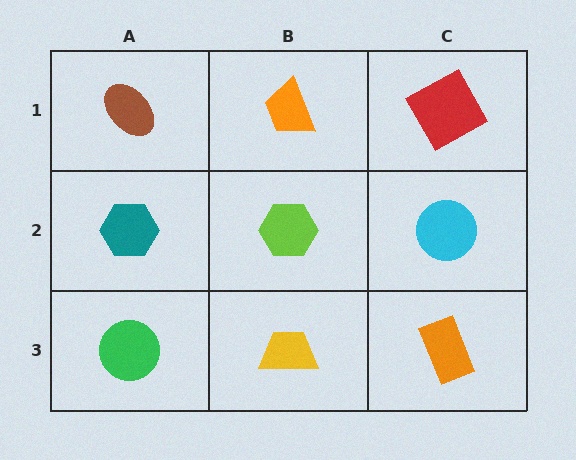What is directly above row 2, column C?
A red square.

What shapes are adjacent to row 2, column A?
A brown ellipse (row 1, column A), a green circle (row 3, column A), a lime hexagon (row 2, column B).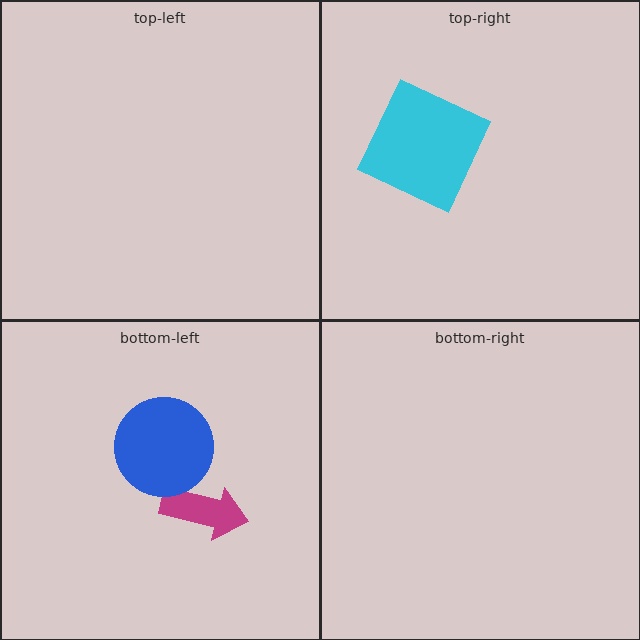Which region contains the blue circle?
The bottom-left region.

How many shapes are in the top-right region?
1.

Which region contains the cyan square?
The top-right region.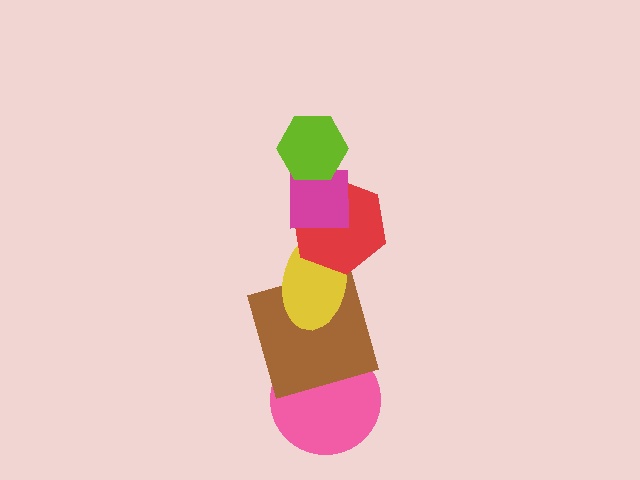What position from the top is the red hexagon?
The red hexagon is 3rd from the top.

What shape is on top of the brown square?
The yellow ellipse is on top of the brown square.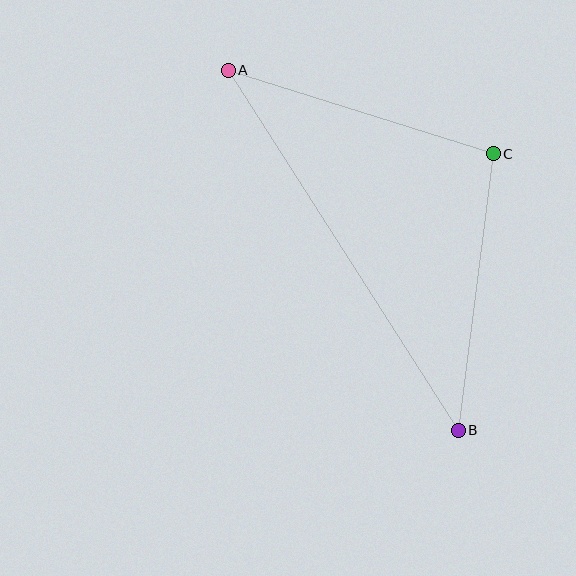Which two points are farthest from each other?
Points A and B are farthest from each other.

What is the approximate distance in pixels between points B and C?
The distance between B and C is approximately 279 pixels.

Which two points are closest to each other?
Points A and C are closest to each other.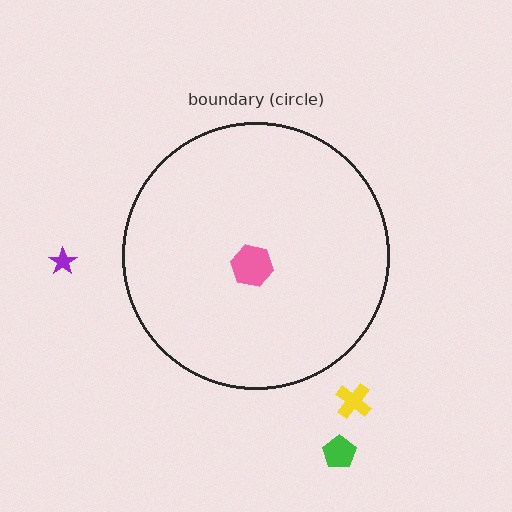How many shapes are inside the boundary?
1 inside, 3 outside.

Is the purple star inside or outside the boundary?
Outside.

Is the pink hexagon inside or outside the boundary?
Inside.